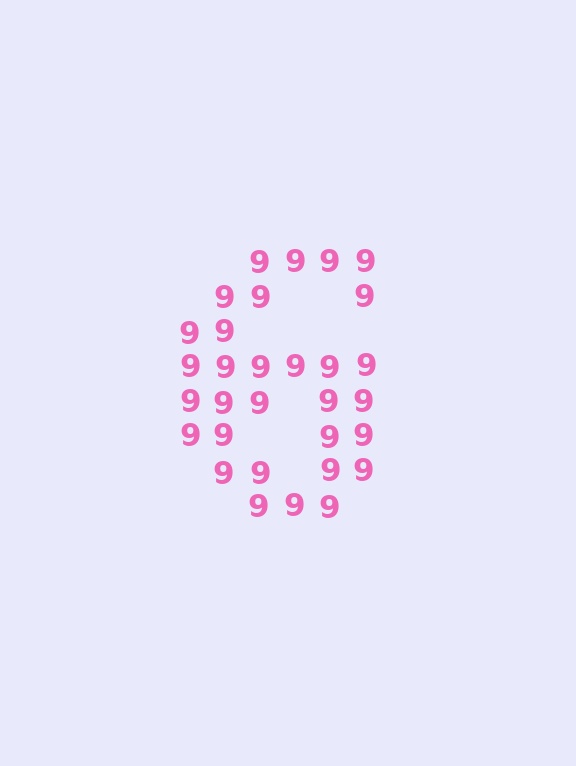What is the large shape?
The large shape is the digit 6.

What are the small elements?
The small elements are digit 9's.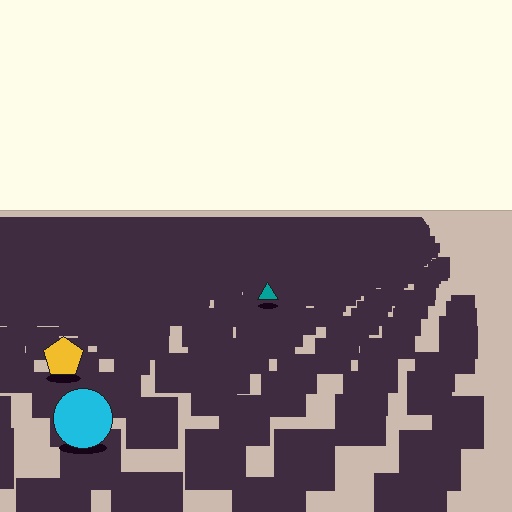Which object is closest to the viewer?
The cyan circle is closest. The texture marks near it are larger and more spread out.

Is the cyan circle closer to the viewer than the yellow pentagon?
Yes. The cyan circle is closer — you can tell from the texture gradient: the ground texture is coarser near it.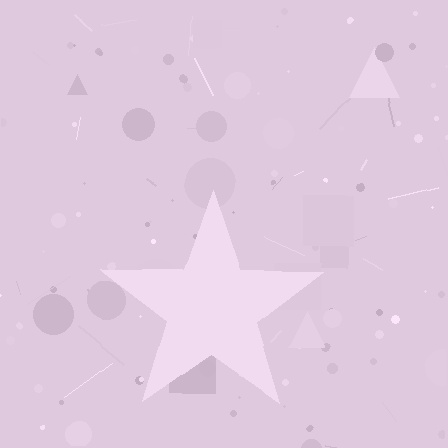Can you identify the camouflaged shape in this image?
The camouflaged shape is a star.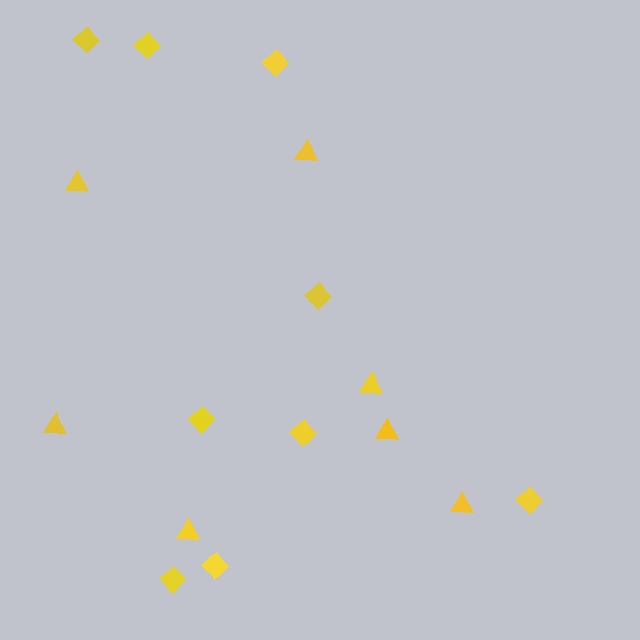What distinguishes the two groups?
There are 2 groups: one group of triangles (7) and one group of diamonds (9).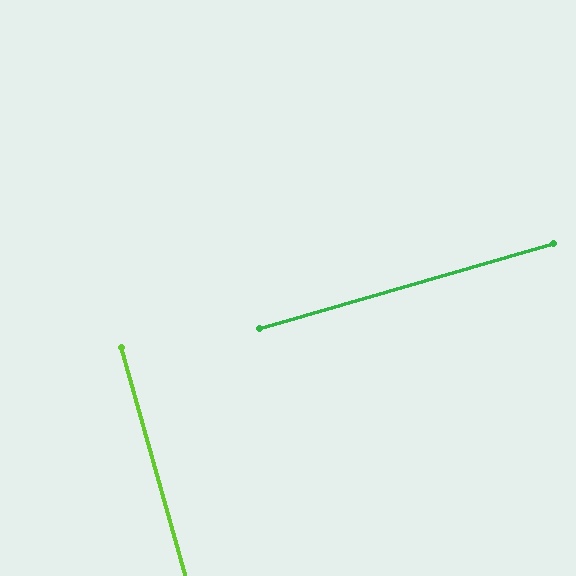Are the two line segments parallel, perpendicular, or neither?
Perpendicular — they meet at approximately 90°.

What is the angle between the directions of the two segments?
Approximately 90 degrees.